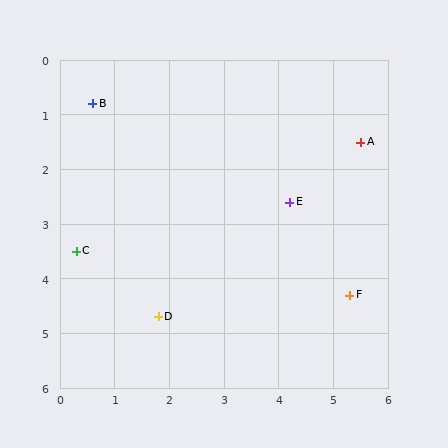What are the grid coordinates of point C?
Point C is at approximately (0.3, 3.5).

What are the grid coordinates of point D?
Point D is at approximately (1.8, 4.7).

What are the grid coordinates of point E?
Point E is at approximately (4.2, 2.6).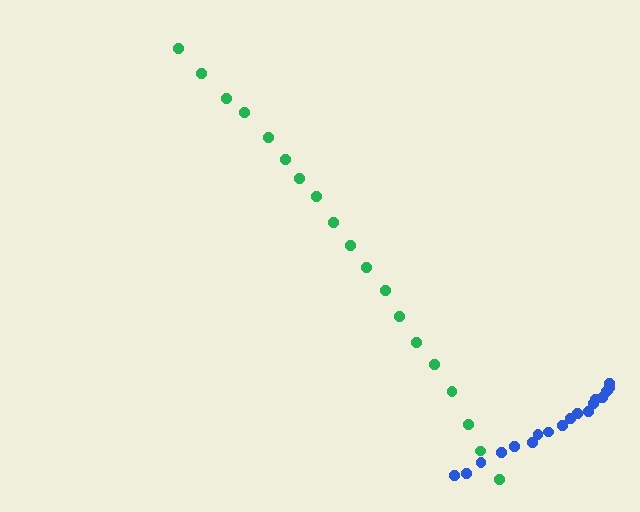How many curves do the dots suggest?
There are 2 distinct paths.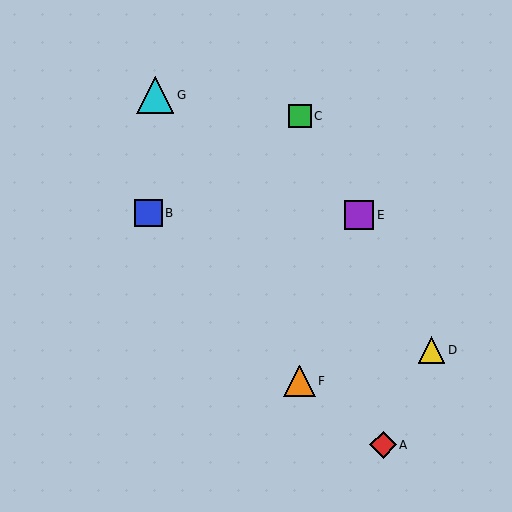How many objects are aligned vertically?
2 objects (C, F) are aligned vertically.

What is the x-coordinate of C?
Object C is at x≈300.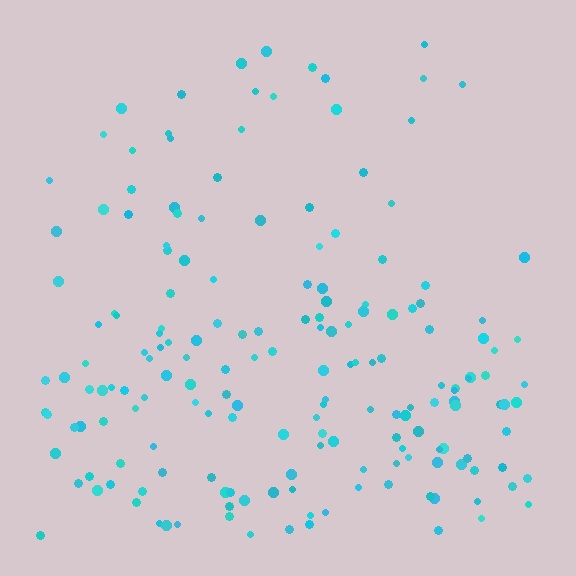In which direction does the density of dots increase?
From top to bottom, with the bottom side densest.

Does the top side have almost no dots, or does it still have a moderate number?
Still a moderate number, just noticeably fewer than the bottom.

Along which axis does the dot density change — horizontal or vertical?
Vertical.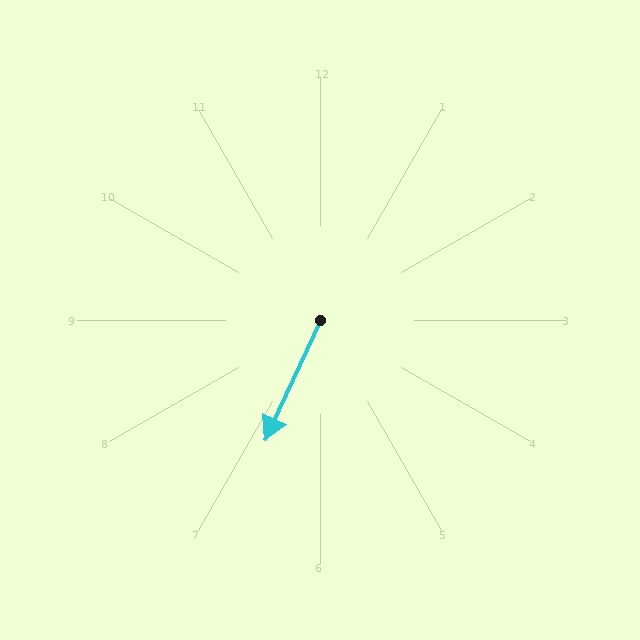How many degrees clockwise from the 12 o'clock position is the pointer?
Approximately 205 degrees.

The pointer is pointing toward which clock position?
Roughly 7 o'clock.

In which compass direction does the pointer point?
Southwest.